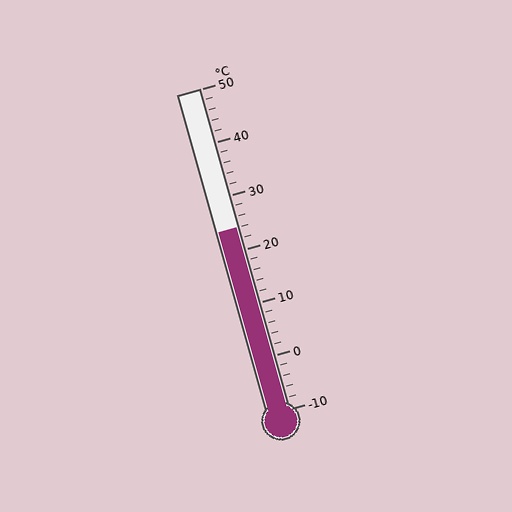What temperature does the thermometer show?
The thermometer shows approximately 24°C.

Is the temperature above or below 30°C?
The temperature is below 30°C.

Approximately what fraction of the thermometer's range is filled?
The thermometer is filled to approximately 55% of its range.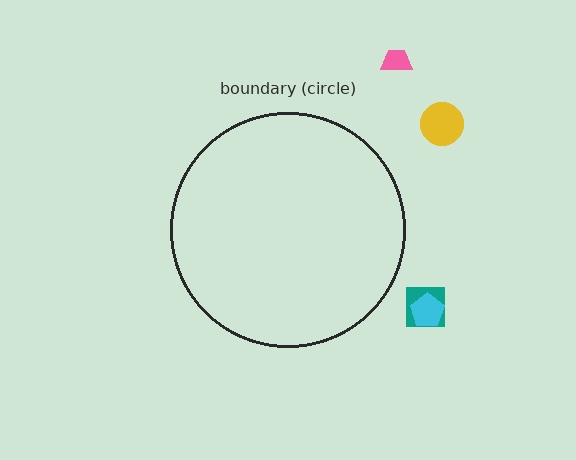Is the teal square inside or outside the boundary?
Outside.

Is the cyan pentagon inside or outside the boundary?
Outside.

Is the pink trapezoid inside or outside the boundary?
Outside.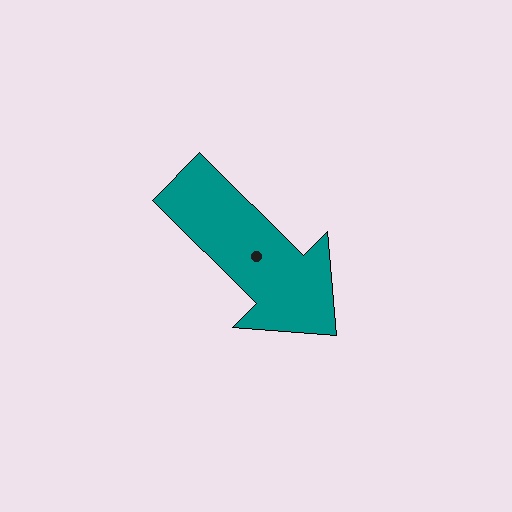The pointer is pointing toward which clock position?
Roughly 4 o'clock.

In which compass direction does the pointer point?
Southeast.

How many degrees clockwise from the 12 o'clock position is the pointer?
Approximately 135 degrees.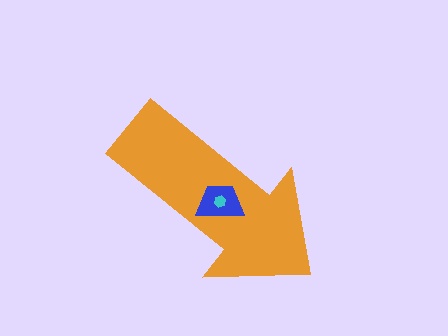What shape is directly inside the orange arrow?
The blue trapezoid.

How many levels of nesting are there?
3.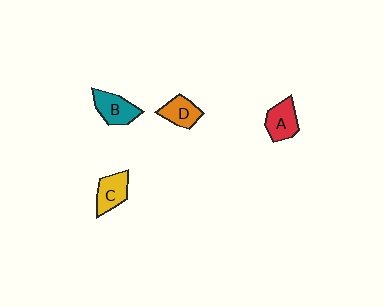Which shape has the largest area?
Shape B (teal).